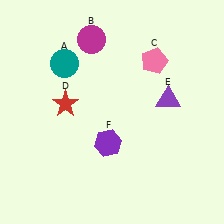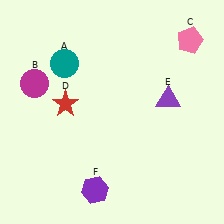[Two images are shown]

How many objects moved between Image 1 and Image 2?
3 objects moved between the two images.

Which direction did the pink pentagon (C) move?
The pink pentagon (C) moved right.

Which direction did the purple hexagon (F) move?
The purple hexagon (F) moved down.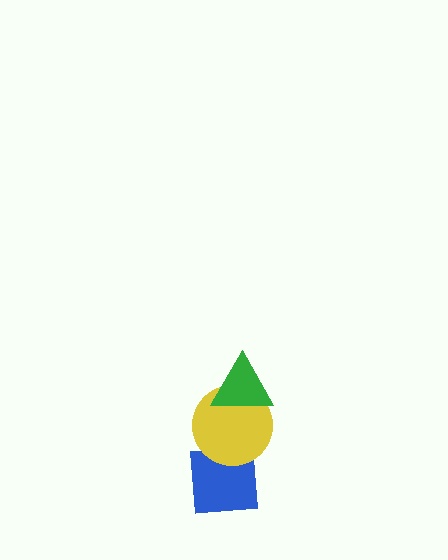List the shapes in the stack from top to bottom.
From top to bottom: the green triangle, the yellow circle, the blue square.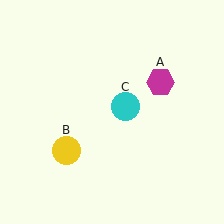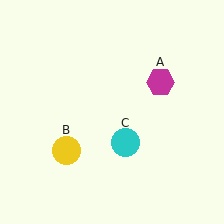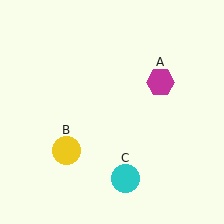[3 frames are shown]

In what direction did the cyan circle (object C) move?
The cyan circle (object C) moved down.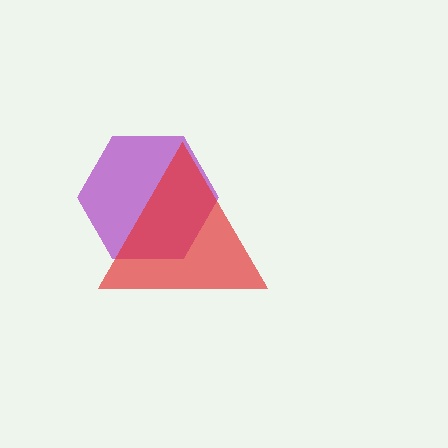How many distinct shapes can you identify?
There are 2 distinct shapes: a purple hexagon, a red triangle.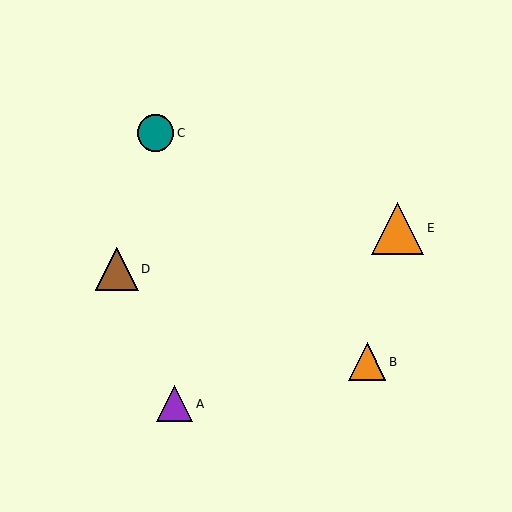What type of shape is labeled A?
Shape A is a purple triangle.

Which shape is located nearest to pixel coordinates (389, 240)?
The orange triangle (labeled E) at (398, 228) is nearest to that location.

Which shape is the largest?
The orange triangle (labeled E) is the largest.